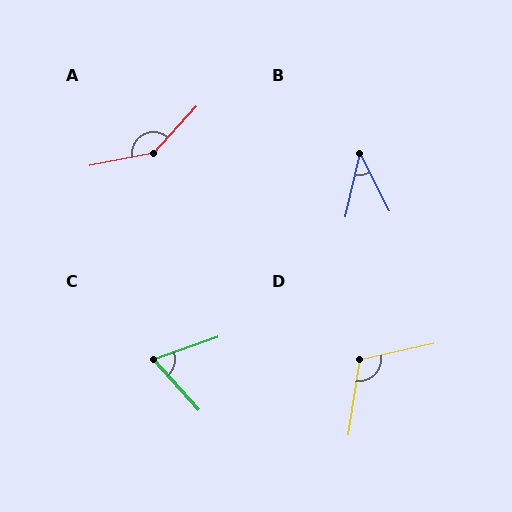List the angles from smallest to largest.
B (40°), C (67°), D (111°), A (144°).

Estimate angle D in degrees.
Approximately 111 degrees.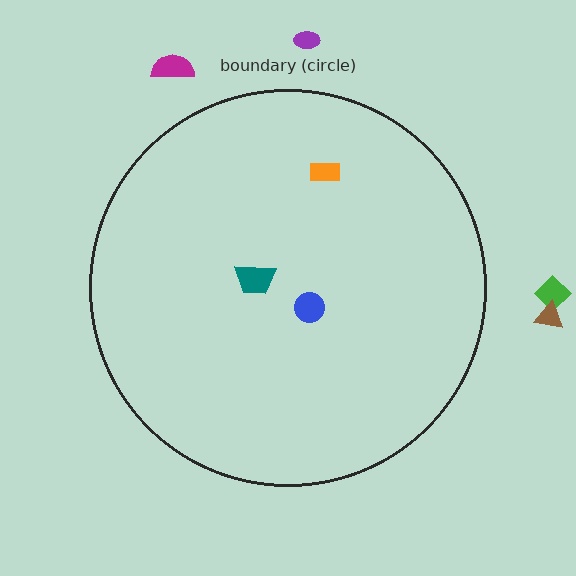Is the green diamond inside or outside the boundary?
Outside.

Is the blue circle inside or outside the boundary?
Inside.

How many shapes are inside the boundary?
3 inside, 4 outside.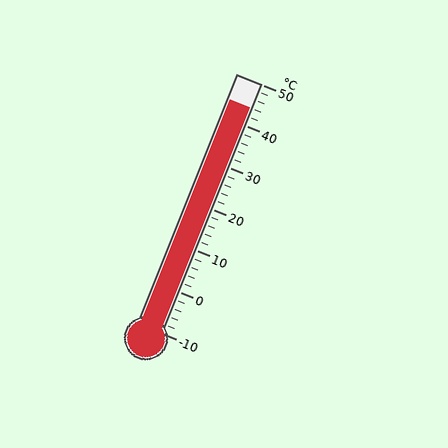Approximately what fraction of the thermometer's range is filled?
The thermometer is filled to approximately 90% of its range.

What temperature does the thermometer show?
The thermometer shows approximately 44°C.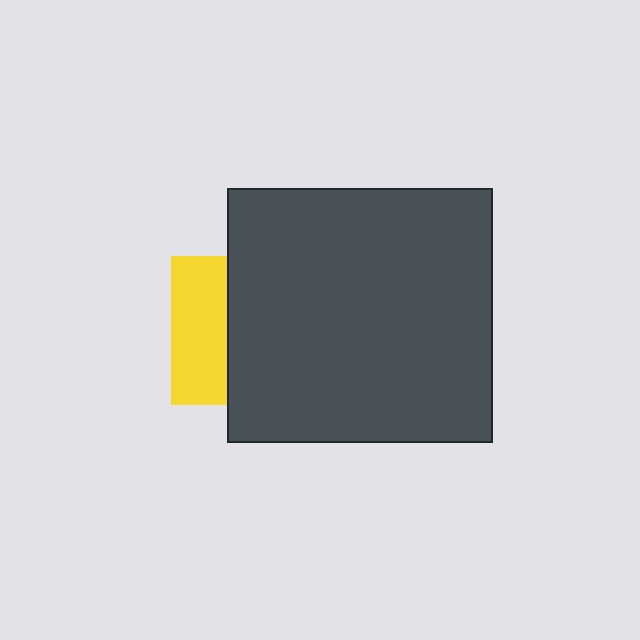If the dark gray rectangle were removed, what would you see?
You would see the complete yellow square.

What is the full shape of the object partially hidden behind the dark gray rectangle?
The partially hidden object is a yellow square.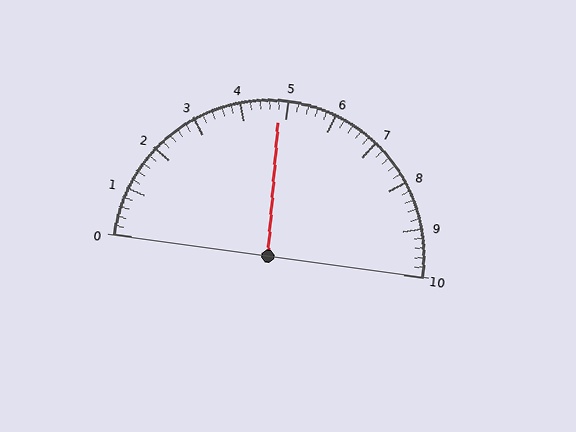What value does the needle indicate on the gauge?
The needle indicates approximately 4.8.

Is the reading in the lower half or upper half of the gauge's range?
The reading is in the lower half of the range (0 to 10).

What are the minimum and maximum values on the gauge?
The gauge ranges from 0 to 10.